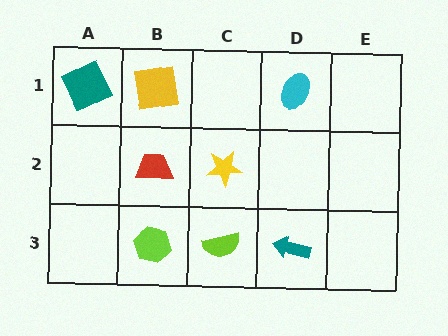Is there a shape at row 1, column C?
No, that cell is empty.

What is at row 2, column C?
A yellow star.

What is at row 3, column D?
A teal arrow.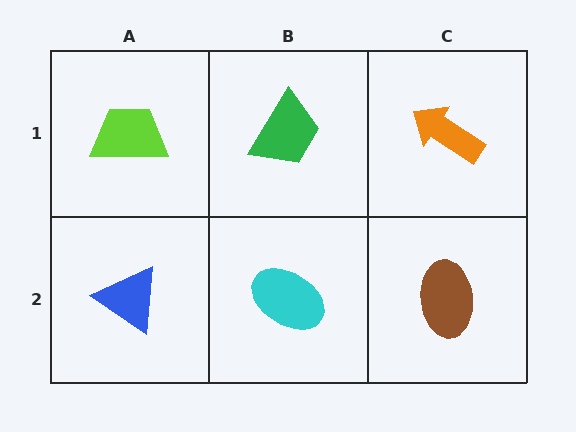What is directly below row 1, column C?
A brown ellipse.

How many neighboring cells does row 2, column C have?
2.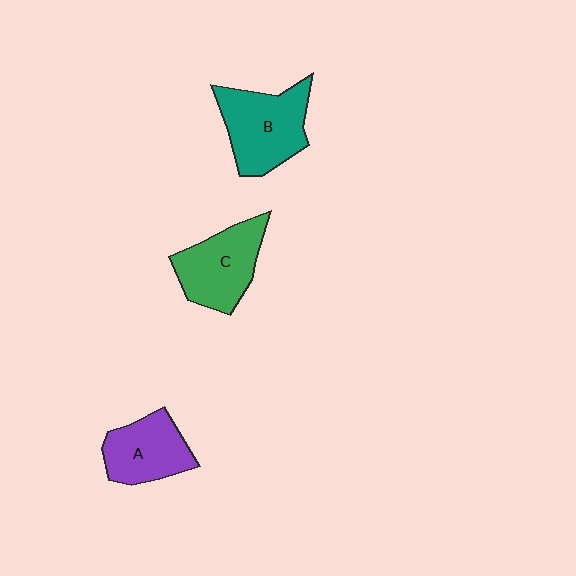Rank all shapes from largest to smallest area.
From largest to smallest: B (teal), C (green), A (purple).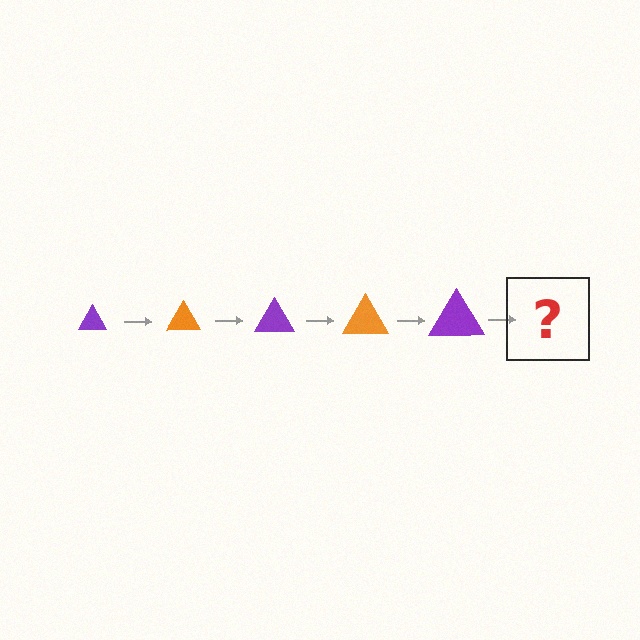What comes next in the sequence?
The next element should be an orange triangle, larger than the previous one.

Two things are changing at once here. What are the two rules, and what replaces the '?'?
The two rules are that the triangle grows larger each step and the color cycles through purple and orange. The '?' should be an orange triangle, larger than the previous one.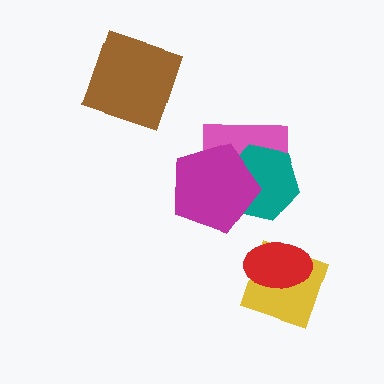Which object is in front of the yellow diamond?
The red ellipse is in front of the yellow diamond.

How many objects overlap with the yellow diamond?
1 object overlaps with the yellow diamond.